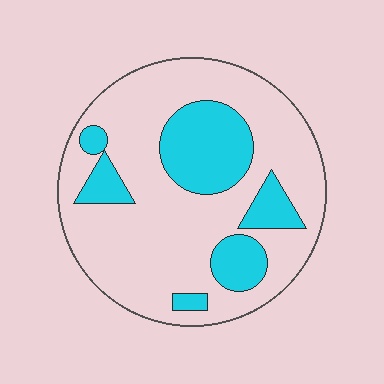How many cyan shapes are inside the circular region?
6.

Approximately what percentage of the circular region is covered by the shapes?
Approximately 25%.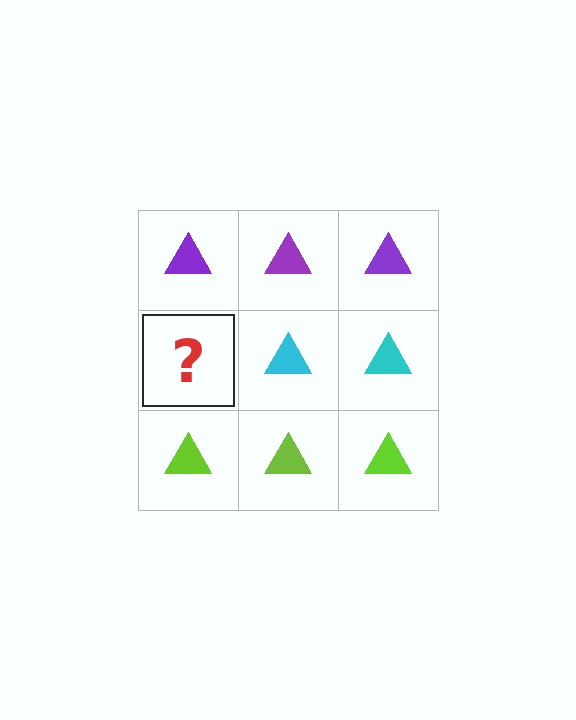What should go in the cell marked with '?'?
The missing cell should contain a cyan triangle.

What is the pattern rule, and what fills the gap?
The rule is that each row has a consistent color. The gap should be filled with a cyan triangle.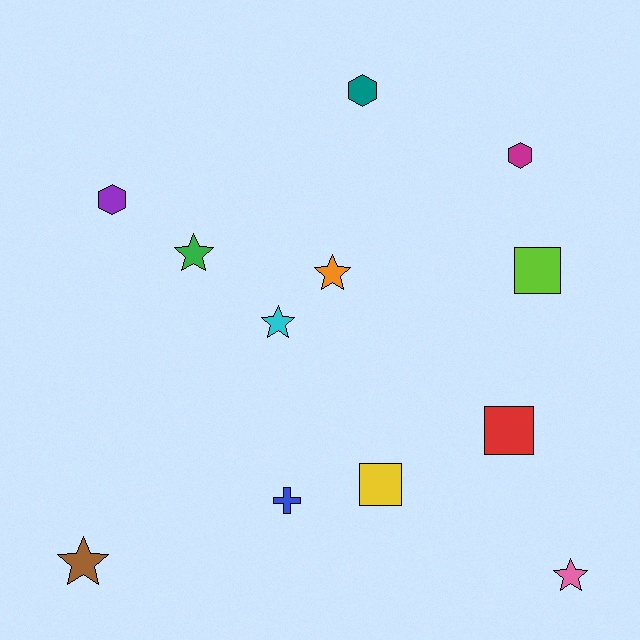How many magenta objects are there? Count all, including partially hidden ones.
There is 1 magenta object.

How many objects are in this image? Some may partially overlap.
There are 12 objects.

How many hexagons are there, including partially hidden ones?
There are 3 hexagons.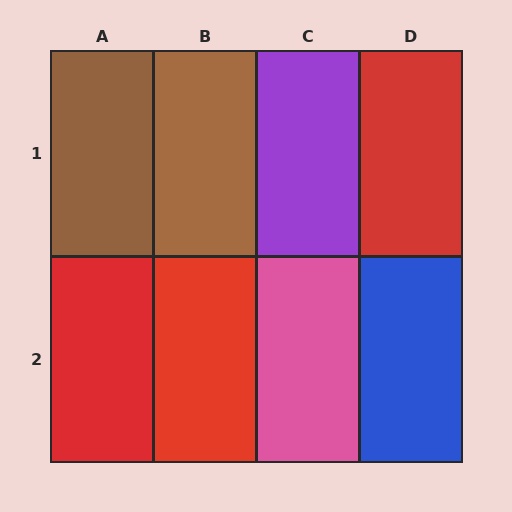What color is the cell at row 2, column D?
Blue.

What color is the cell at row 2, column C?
Pink.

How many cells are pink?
1 cell is pink.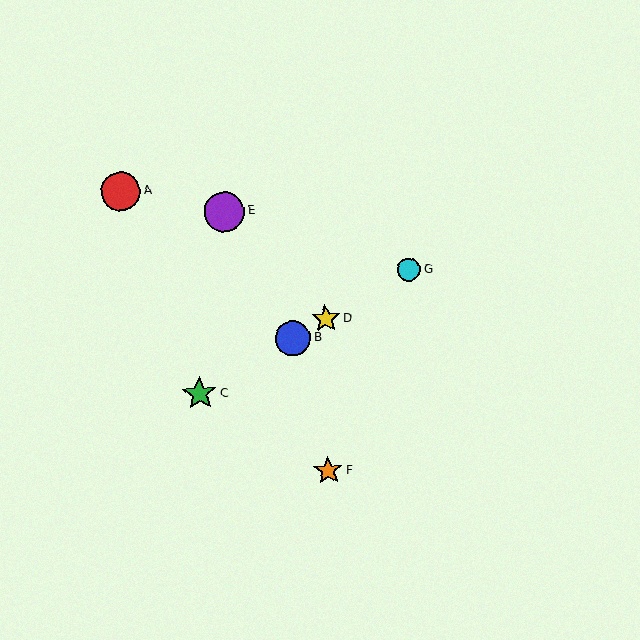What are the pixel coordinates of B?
Object B is at (293, 338).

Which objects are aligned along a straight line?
Objects B, C, D, G are aligned along a straight line.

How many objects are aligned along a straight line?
4 objects (B, C, D, G) are aligned along a straight line.